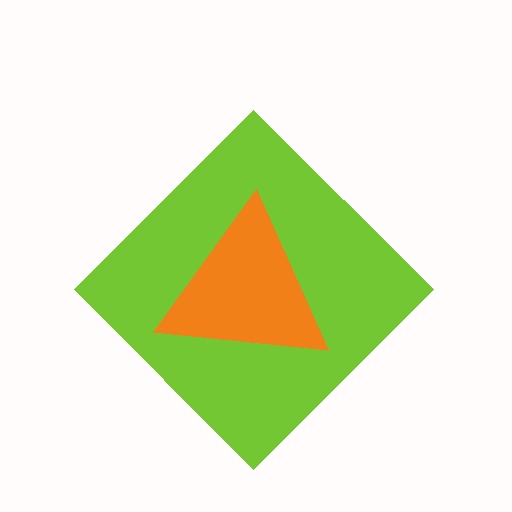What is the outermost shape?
The lime diamond.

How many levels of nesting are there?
2.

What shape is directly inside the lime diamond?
The orange triangle.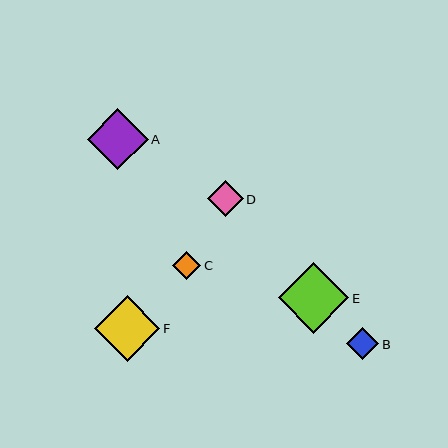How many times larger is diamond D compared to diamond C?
Diamond D is approximately 1.3 times the size of diamond C.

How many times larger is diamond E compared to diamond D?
Diamond E is approximately 2.0 times the size of diamond D.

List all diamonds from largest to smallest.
From largest to smallest: E, F, A, D, B, C.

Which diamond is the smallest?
Diamond C is the smallest with a size of approximately 29 pixels.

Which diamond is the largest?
Diamond E is the largest with a size of approximately 70 pixels.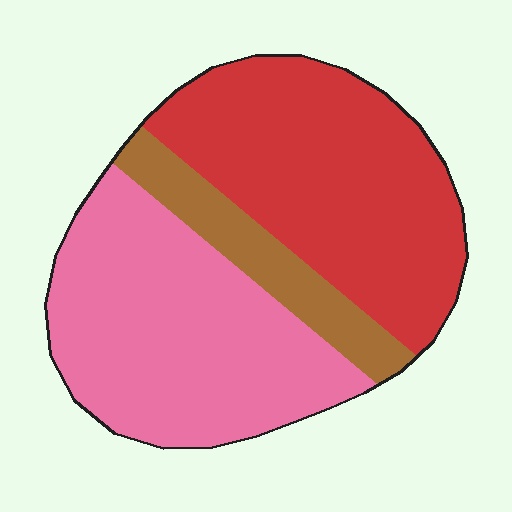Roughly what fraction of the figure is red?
Red takes up between a quarter and a half of the figure.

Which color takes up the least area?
Brown, at roughly 15%.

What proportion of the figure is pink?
Pink covers about 45% of the figure.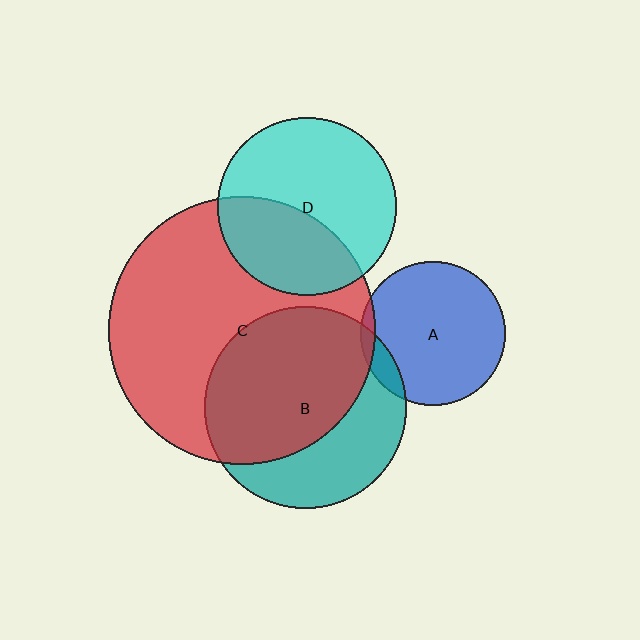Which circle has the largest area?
Circle C (red).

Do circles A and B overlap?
Yes.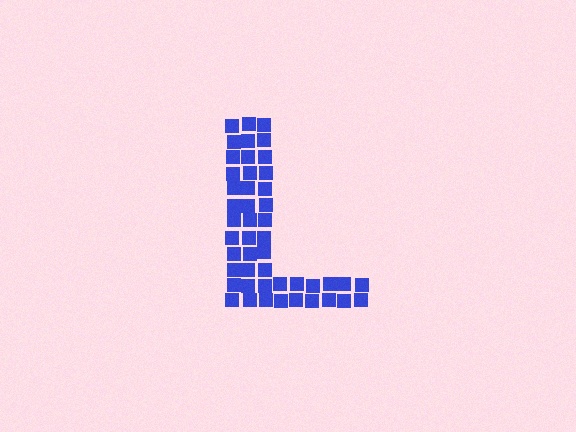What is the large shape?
The large shape is the letter L.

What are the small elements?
The small elements are squares.